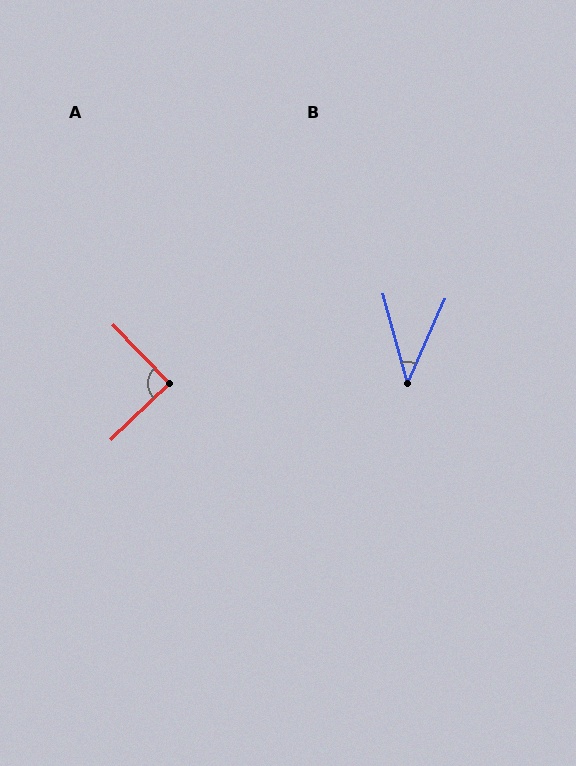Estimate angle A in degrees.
Approximately 90 degrees.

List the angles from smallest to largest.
B (39°), A (90°).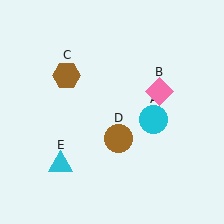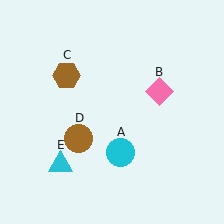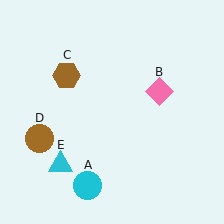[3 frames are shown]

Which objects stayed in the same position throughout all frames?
Pink diamond (object B) and brown hexagon (object C) and cyan triangle (object E) remained stationary.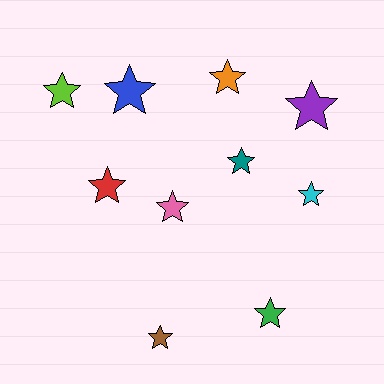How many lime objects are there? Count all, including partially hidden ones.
There is 1 lime object.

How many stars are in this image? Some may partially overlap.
There are 10 stars.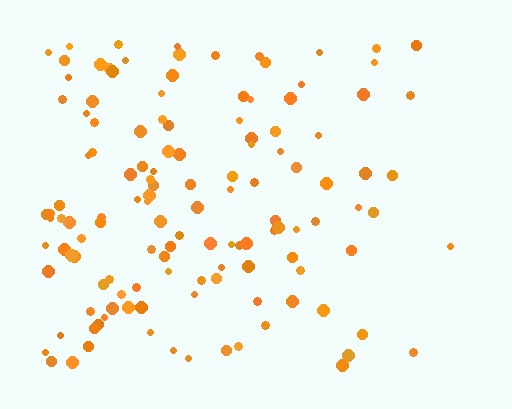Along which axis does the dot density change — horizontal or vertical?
Horizontal.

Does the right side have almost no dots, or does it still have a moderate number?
Still a moderate number, just noticeably fewer than the left.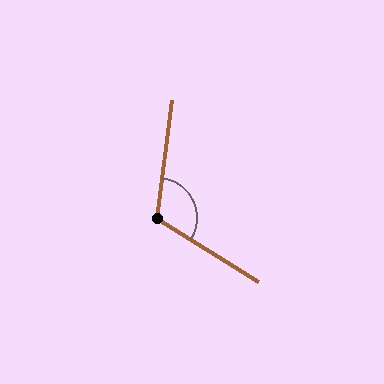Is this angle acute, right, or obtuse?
It is obtuse.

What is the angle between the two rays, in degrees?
Approximately 115 degrees.